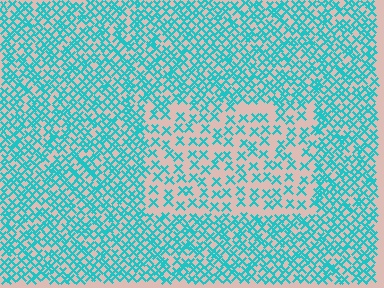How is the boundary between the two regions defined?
The boundary is defined by a change in element density (approximately 2.1x ratio). All elements are the same color, size, and shape.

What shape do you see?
I see a rectangle.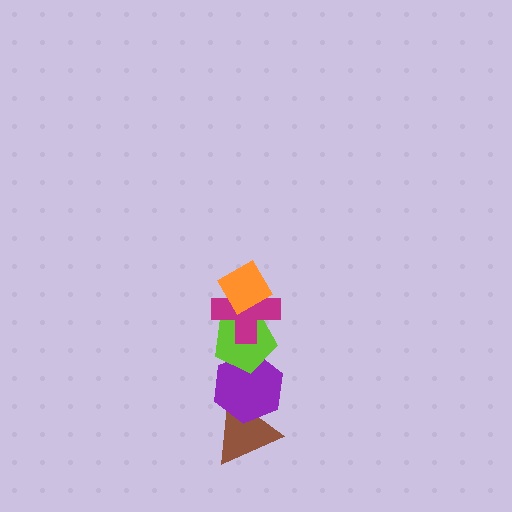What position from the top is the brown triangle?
The brown triangle is 5th from the top.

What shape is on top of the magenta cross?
The orange diamond is on top of the magenta cross.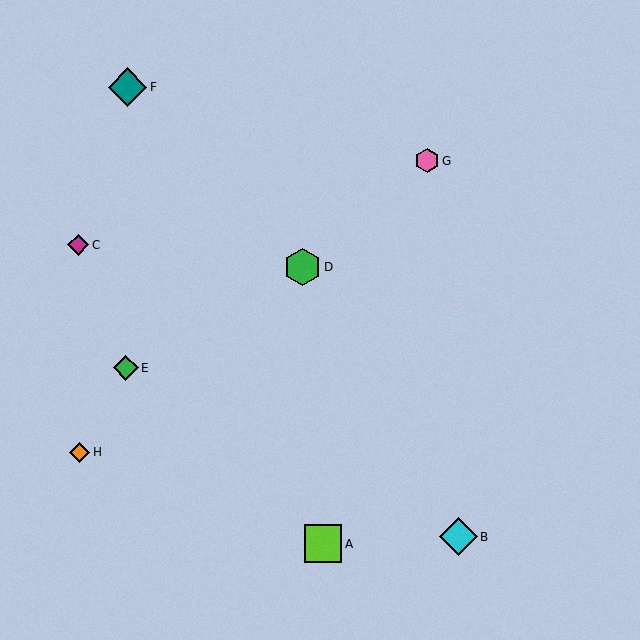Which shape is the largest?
The teal diamond (labeled F) is the largest.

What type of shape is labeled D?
Shape D is a green hexagon.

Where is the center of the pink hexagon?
The center of the pink hexagon is at (427, 161).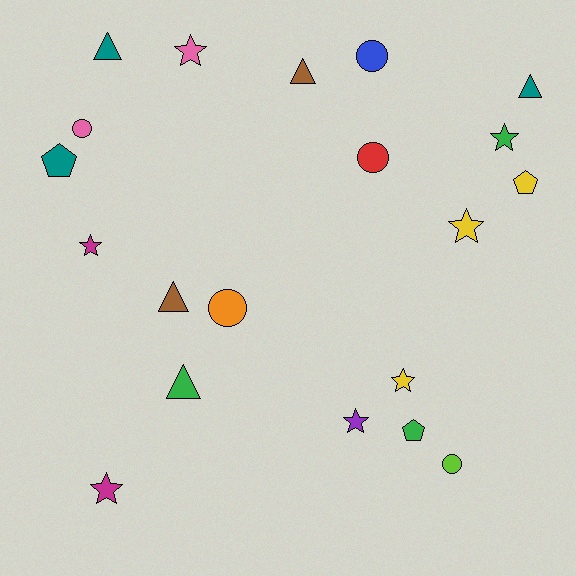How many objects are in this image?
There are 20 objects.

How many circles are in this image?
There are 5 circles.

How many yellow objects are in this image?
There are 3 yellow objects.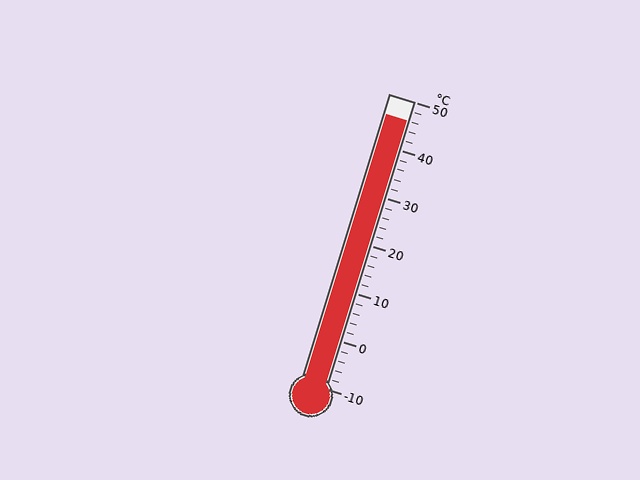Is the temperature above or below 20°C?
The temperature is above 20°C.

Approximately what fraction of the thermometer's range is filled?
The thermometer is filled to approximately 95% of its range.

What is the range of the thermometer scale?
The thermometer scale ranges from -10°C to 50°C.